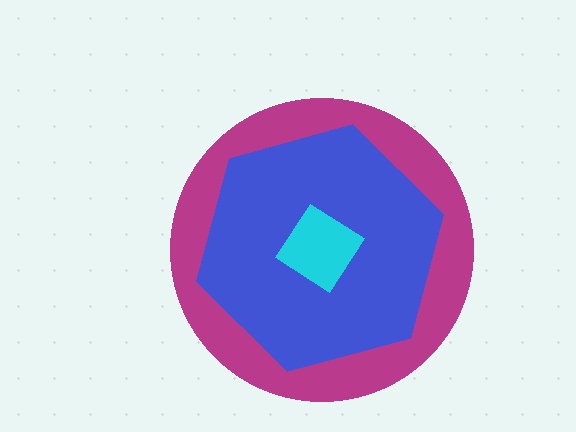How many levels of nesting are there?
3.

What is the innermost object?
The cyan diamond.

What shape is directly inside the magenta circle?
The blue hexagon.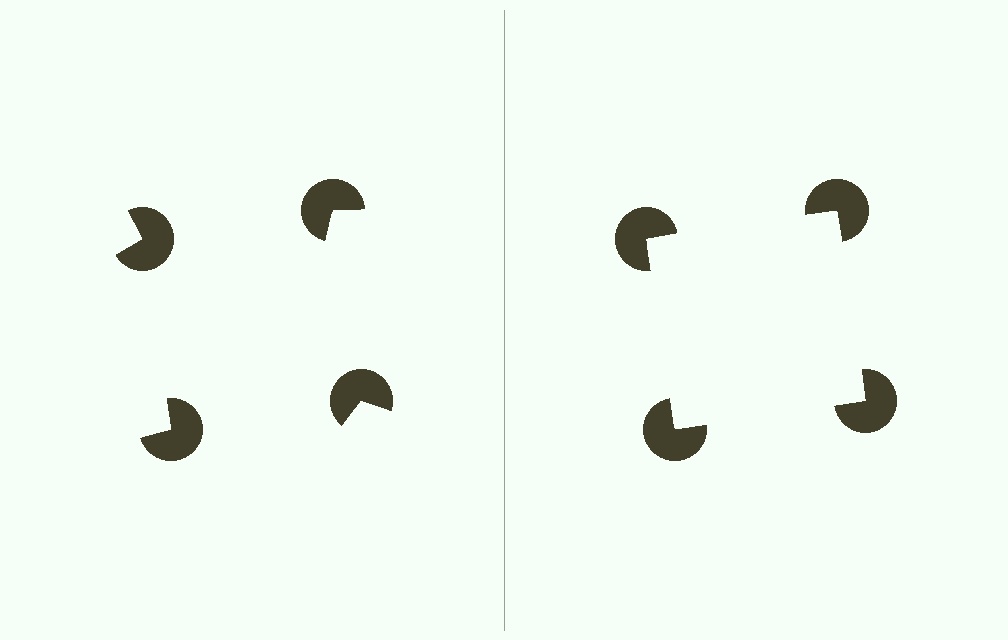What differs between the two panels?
The pac-man discs are positioned identically on both sides; only the wedge orientations differ. On the right they align to a square; on the left they are misaligned.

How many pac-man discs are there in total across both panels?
8 — 4 on each side.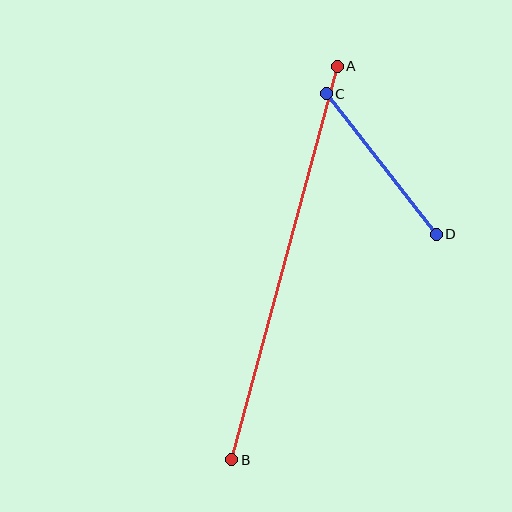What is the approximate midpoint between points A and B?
The midpoint is at approximately (285, 263) pixels.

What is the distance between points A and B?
The distance is approximately 407 pixels.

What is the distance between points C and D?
The distance is approximately 178 pixels.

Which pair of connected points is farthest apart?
Points A and B are farthest apart.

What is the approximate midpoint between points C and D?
The midpoint is at approximately (381, 164) pixels.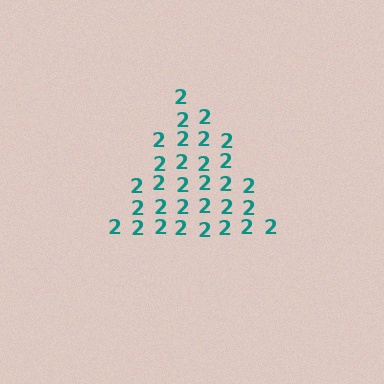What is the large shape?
The large shape is a triangle.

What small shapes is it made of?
It is made of small digit 2's.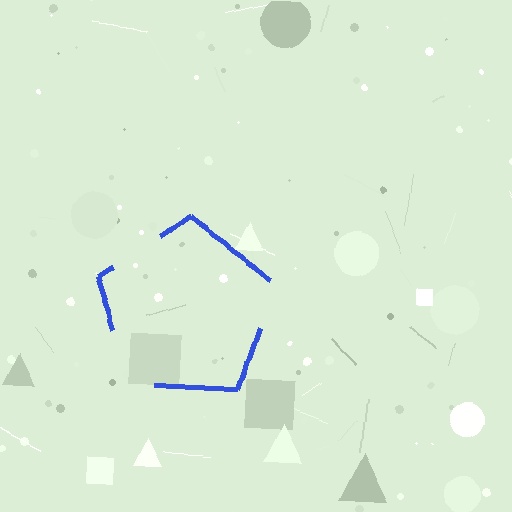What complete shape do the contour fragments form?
The contour fragments form a pentagon.